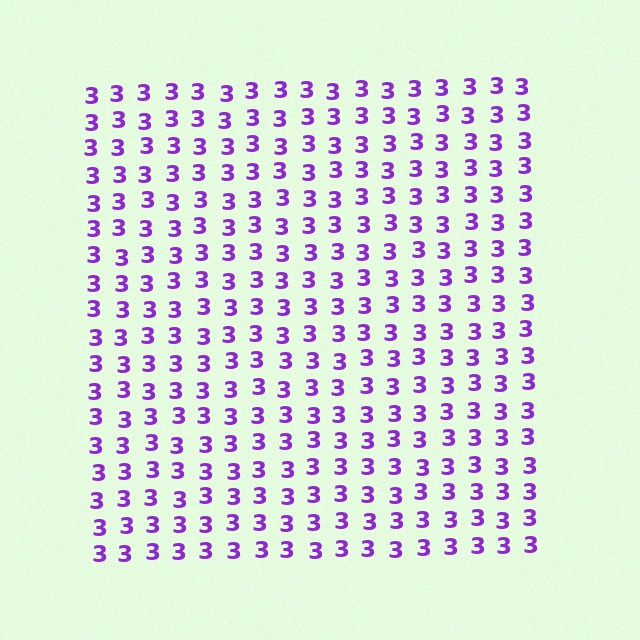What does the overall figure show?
The overall figure shows a square.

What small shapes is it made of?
It is made of small digit 3's.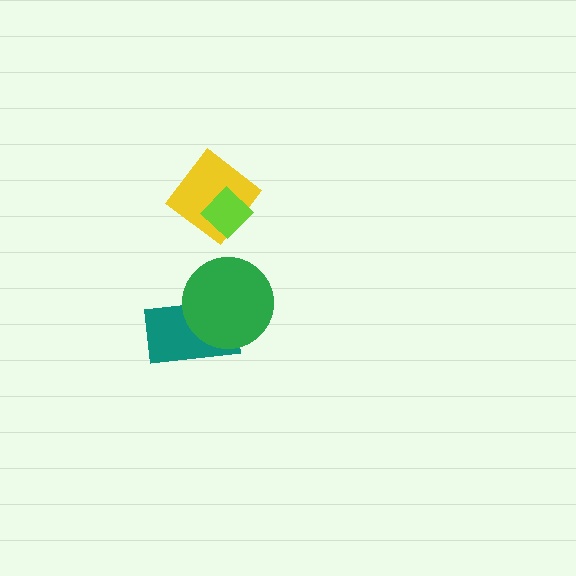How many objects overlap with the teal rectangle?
1 object overlaps with the teal rectangle.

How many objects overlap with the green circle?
1 object overlaps with the green circle.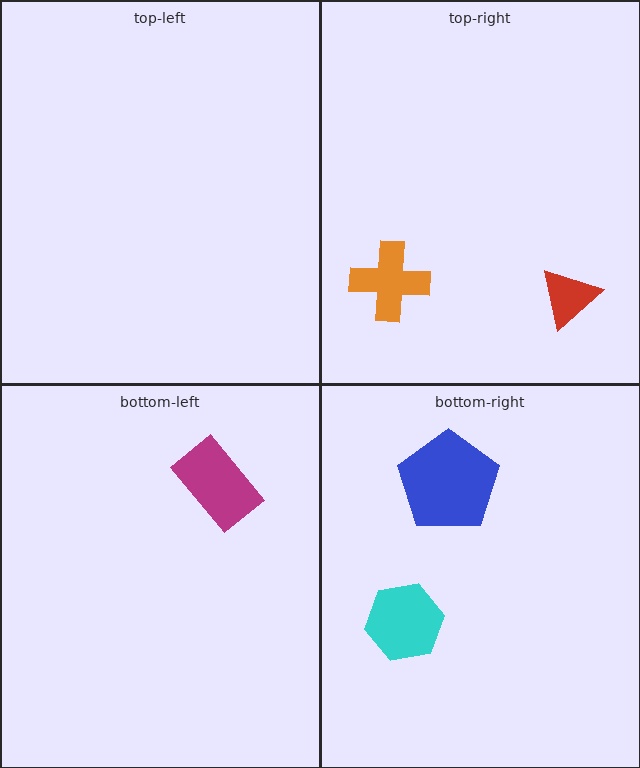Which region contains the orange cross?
The top-right region.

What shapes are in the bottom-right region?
The blue pentagon, the cyan hexagon.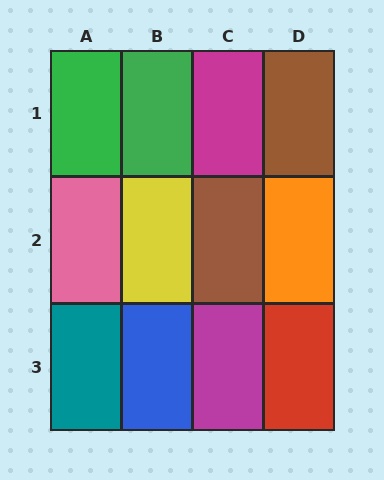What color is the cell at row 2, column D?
Orange.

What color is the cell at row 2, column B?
Yellow.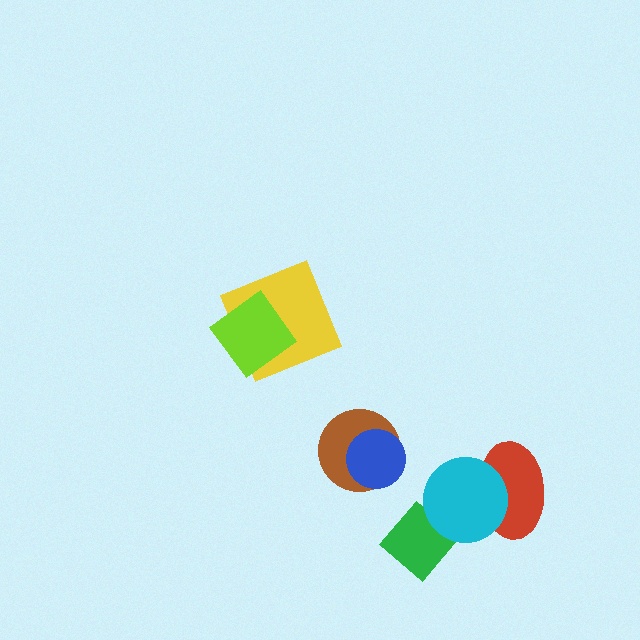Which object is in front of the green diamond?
The cyan circle is in front of the green diamond.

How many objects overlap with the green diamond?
1 object overlaps with the green diamond.